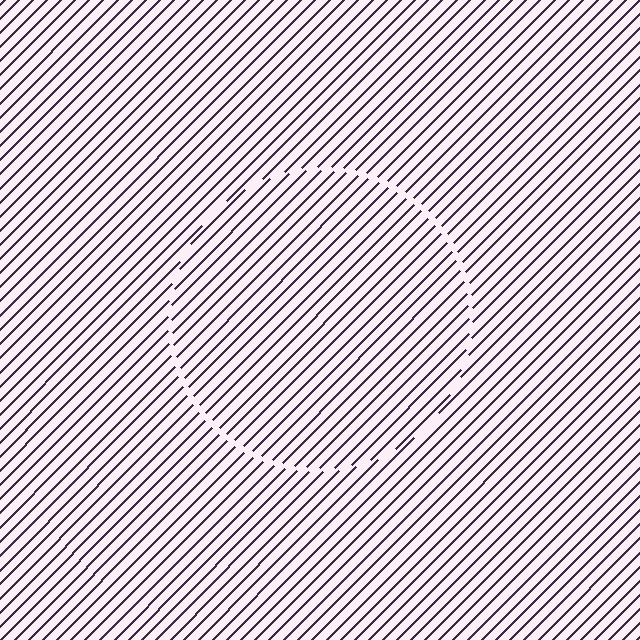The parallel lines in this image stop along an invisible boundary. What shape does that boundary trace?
An illusory circle. The interior of the shape contains the same grating, shifted by half a period — the contour is defined by the phase discontinuity where line-ends from the inner and outer gratings abut.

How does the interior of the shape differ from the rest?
The interior of the shape contains the same grating, shifted by half a period — the contour is defined by the phase discontinuity where line-ends from the inner and outer gratings abut.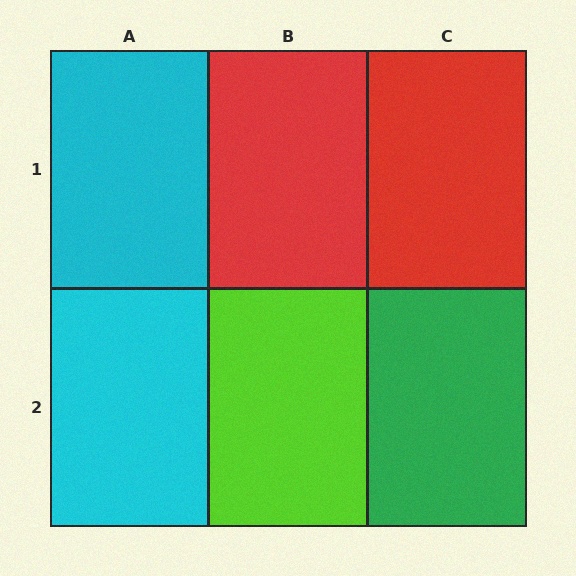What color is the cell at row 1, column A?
Cyan.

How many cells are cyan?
2 cells are cyan.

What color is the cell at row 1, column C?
Red.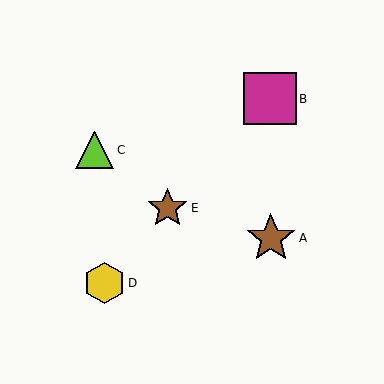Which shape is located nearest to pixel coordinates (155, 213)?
The brown star (labeled E) at (168, 208) is nearest to that location.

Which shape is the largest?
The magenta square (labeled B) is the largest.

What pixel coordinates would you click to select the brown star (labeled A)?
Click at (271, 238) to select the brown star A.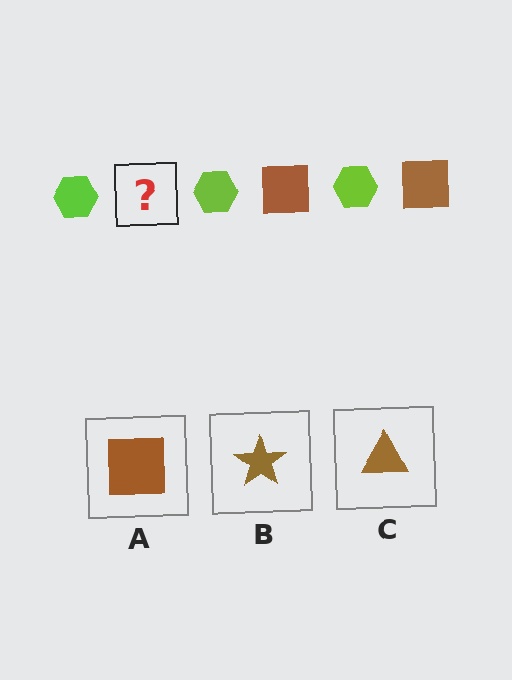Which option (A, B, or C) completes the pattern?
A.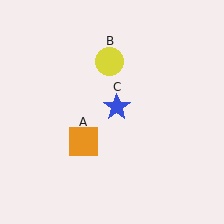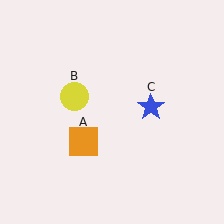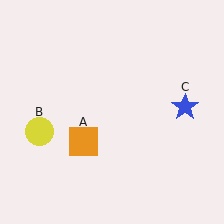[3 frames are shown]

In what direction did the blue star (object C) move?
The blue star (object C) moved right.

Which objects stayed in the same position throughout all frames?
Orange square (object A) remained stationary.